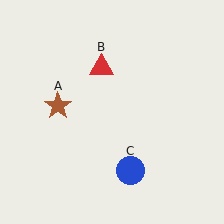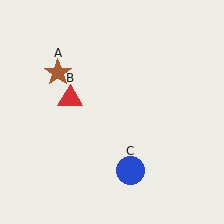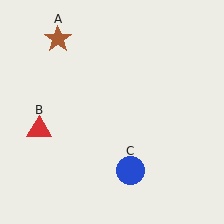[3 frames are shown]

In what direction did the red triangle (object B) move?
The red triangle (object B) moved down and to the left.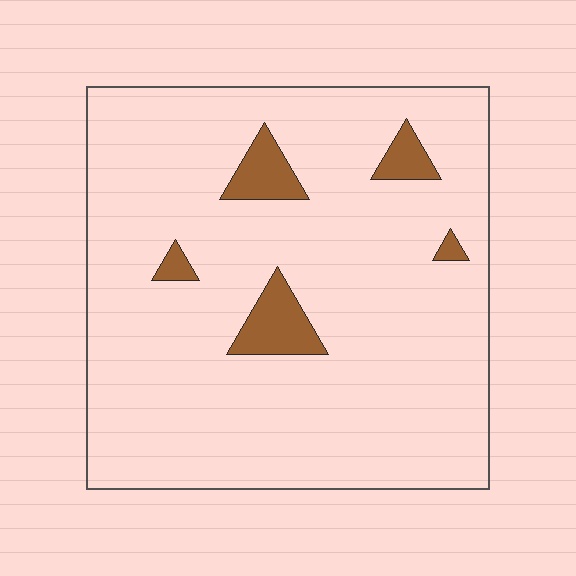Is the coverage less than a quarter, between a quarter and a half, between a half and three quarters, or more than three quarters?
Less than a quarter.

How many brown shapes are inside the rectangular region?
5.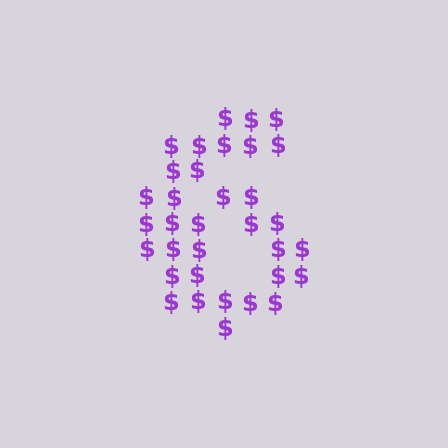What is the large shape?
The large shape is the digit 6.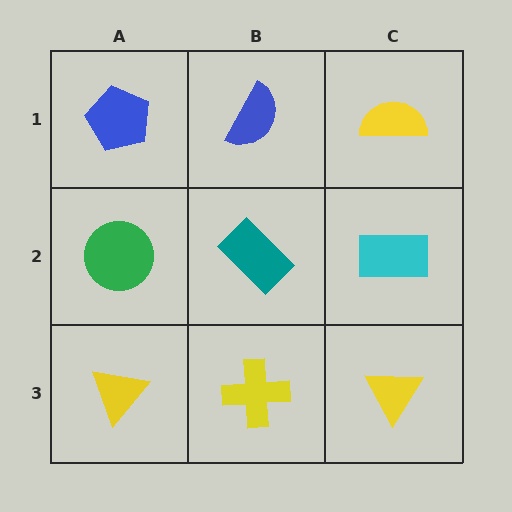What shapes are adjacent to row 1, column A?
A green circle (row 2, column A), a blue semicircle (row 1, column B).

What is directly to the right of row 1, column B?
A yellow semicircle.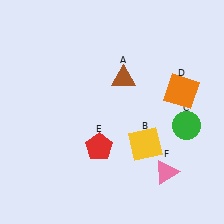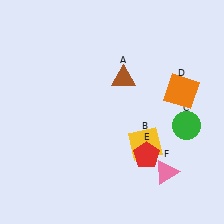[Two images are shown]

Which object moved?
The red pentagon (E) moved right.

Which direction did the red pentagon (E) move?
The red pentagon (E) moved right.